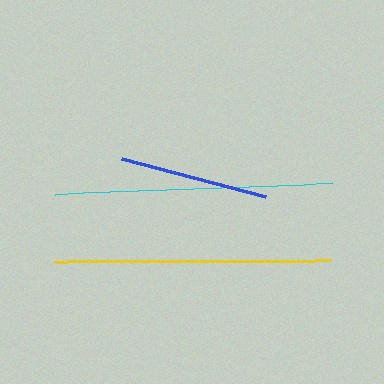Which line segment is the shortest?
The blue line is the shortest at approximately 149 pixels.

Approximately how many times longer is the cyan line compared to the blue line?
The cyan line is approximately 1.9 times the length of the blue line.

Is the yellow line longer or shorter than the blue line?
The yellow line is longer than the blue line.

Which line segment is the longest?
The cyan line is the longest at approximately 277 pixels.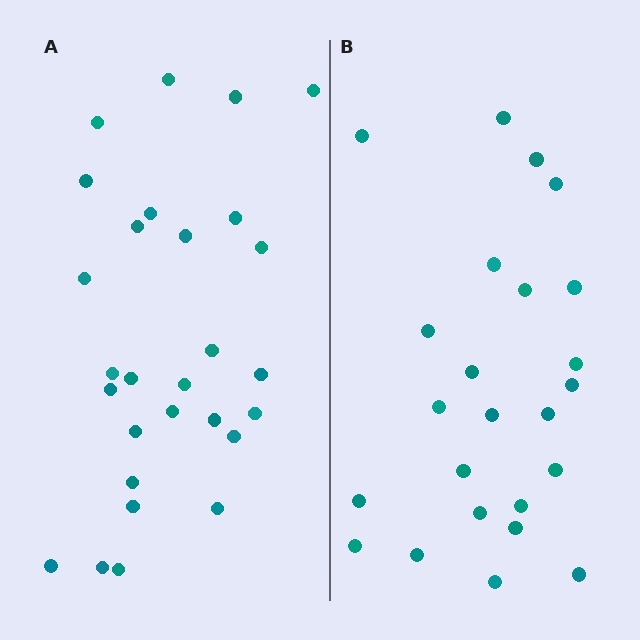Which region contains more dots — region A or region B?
Region A (the left region) has more dots.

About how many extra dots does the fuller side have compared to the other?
Region A has about 4 more dots than region B.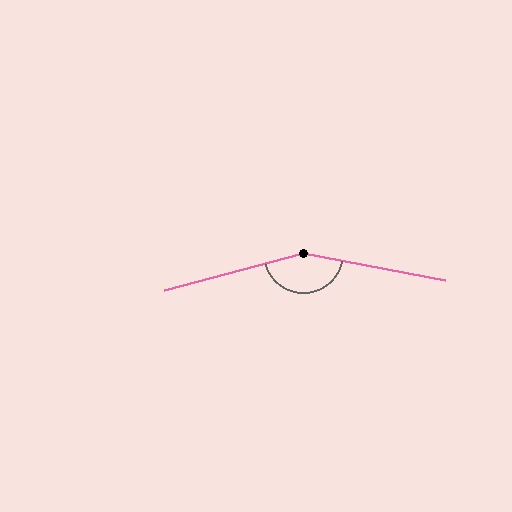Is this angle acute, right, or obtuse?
It is obtuse.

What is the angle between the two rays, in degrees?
Approximately 154 degrees.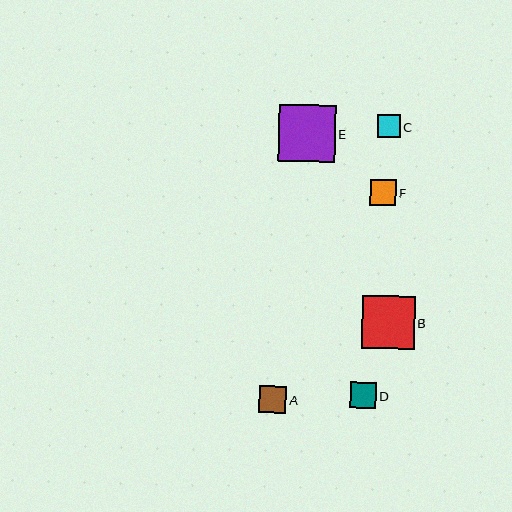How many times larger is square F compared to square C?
Square F is approximately 1.1 times the size of square C.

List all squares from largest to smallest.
From largest to smallest: E, B, A, F, D, C.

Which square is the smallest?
Square C is the smallest with a size of approximately 23 pixels.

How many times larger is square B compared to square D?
Square B is approximately 2.1 times the size of square D.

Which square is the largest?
Square E is the largest with a size of approximately 57 pixels.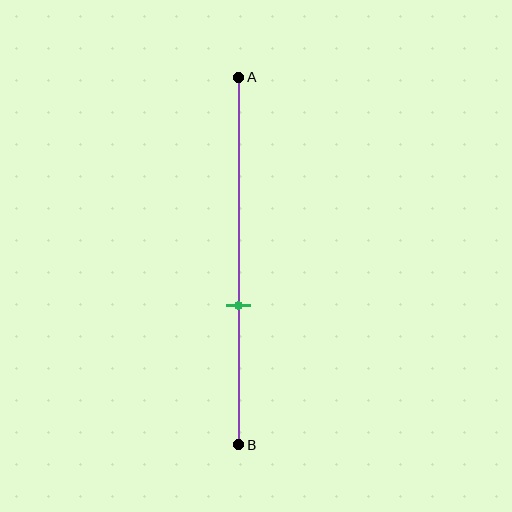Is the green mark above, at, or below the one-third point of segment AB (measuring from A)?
The green mark is below the one-third point of segment AB.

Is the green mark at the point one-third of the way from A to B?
No, the mark is at about 60% from A, not at the 33% one-third point.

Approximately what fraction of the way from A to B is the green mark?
The green mark is approximately 60% of the way from A to B.